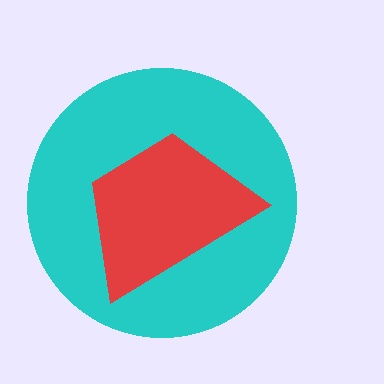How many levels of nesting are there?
2.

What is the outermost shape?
The cyan circle.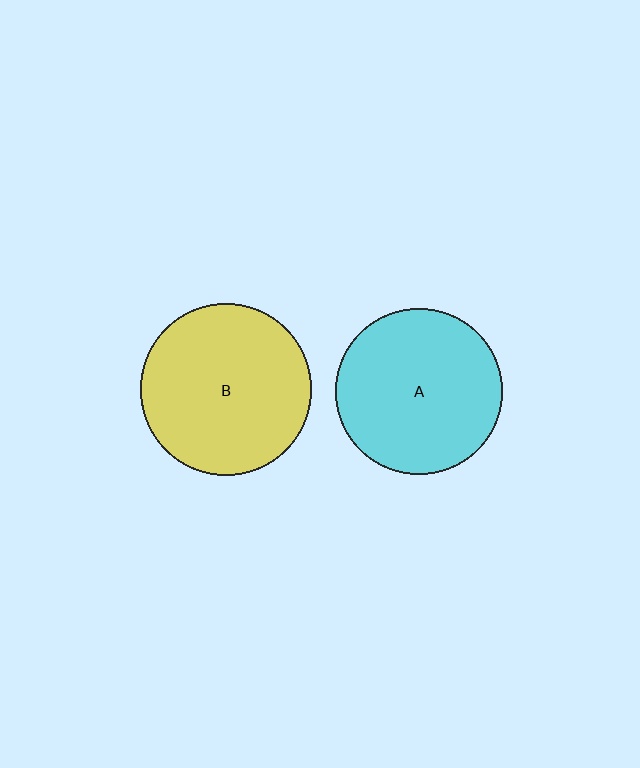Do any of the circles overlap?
No, none of the circles overlap.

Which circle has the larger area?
Circle B (yellow).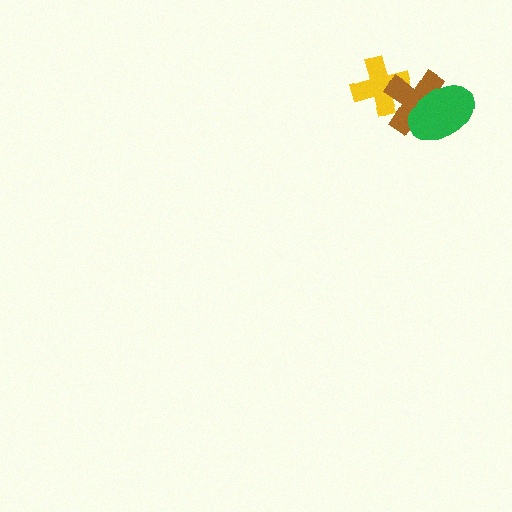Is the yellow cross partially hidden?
Yes, it is partially covered by another shape.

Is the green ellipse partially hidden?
No, no other shape covers it.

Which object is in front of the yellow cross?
The brown cross is in front of the yellow cross.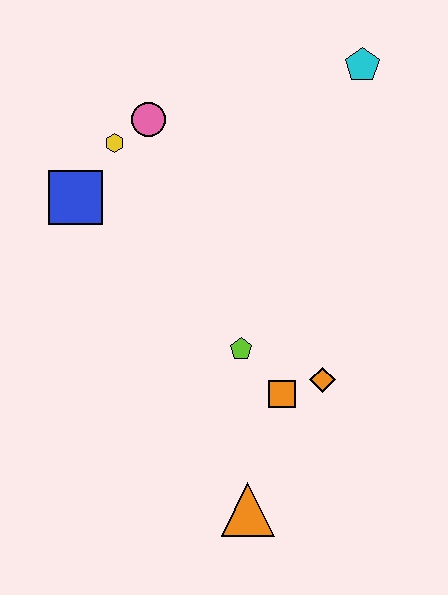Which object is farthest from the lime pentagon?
The cyan pentagon is farthest from the lime pentagon.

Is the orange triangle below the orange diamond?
Yes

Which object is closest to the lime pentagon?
The orange square is closest to the lime pentagon.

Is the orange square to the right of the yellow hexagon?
Yes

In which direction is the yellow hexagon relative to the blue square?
The yellow hexagon is above the blue square.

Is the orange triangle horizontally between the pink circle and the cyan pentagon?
Yes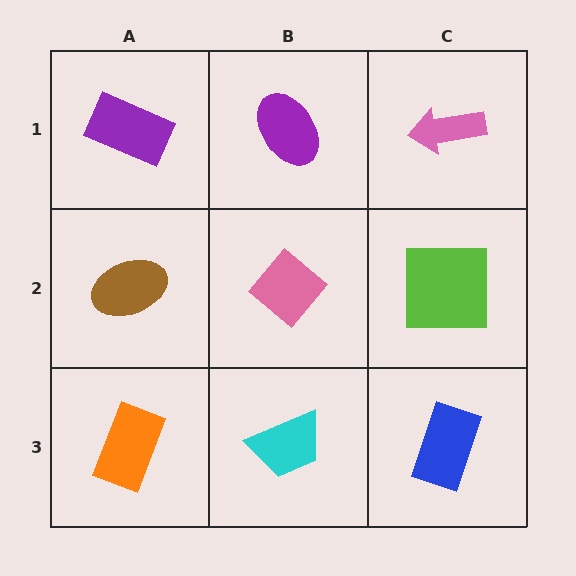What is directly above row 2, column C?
A pink arrow.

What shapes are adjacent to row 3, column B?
A pink diamond (row 2, column B), an orange rectangle (row 3, column A), a blue rectangle (row 3, column C).